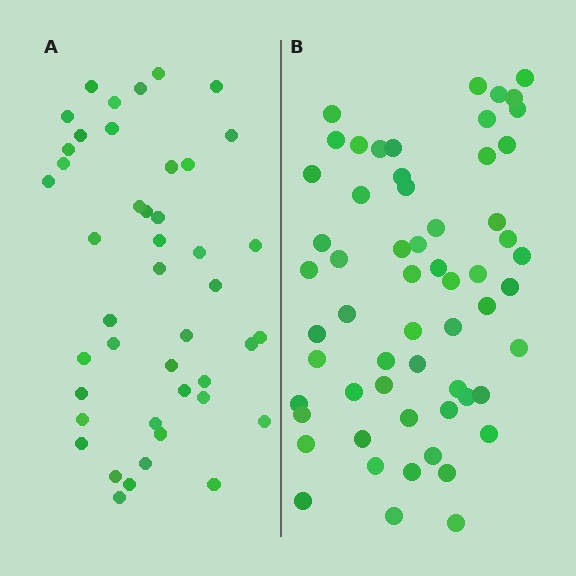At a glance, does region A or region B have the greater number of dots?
Region B (the right region) has more dots.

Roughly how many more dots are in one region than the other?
Region B has approximately 15 more dots than region A.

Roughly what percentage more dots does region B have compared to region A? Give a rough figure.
About 35% more.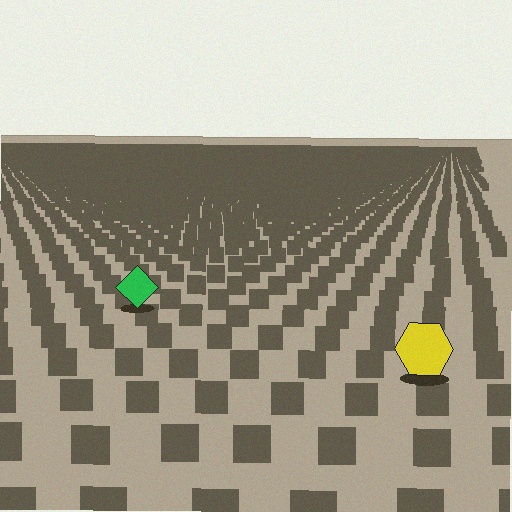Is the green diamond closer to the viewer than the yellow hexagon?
No. The yellow hexagon is closer — you can tell from the texture gradient: the ground texture is coarser near it.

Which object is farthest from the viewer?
The green diamond is farthest from the viewer. It appears smaller and the ground texture around it is denser.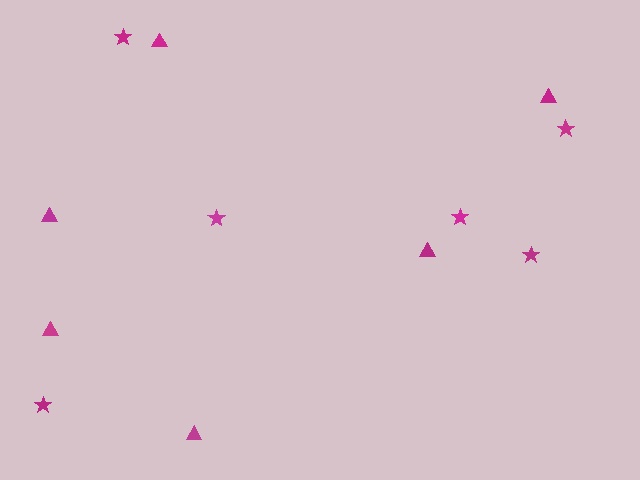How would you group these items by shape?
There are 2 groups: one group of triangles (6) and one group of stars (6).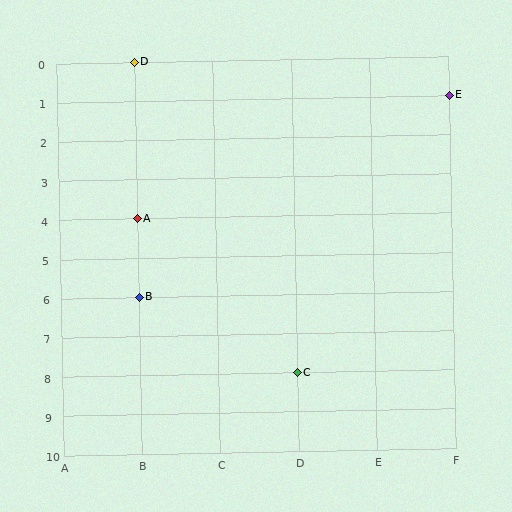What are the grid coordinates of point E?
Point E is at grid coordinates (F, 1).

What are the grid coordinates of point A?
Point A is at grid coordinates (B, 4).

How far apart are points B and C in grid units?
Points B and C are 2 columns and 2 rows apart (about 2.8 grid units diagonally).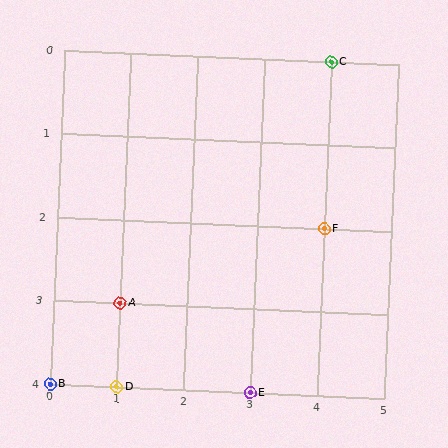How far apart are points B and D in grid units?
Points B and D are 1 column apart.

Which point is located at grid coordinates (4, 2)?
Point F is at (4, 2).